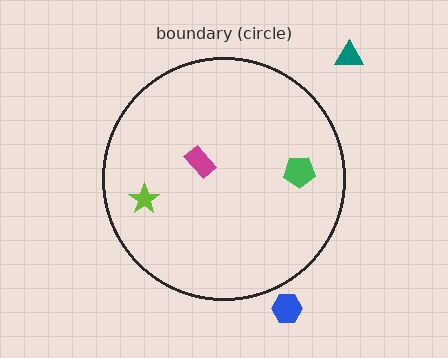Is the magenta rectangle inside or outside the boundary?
Inside.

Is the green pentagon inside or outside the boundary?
Inside.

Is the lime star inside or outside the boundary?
Inside.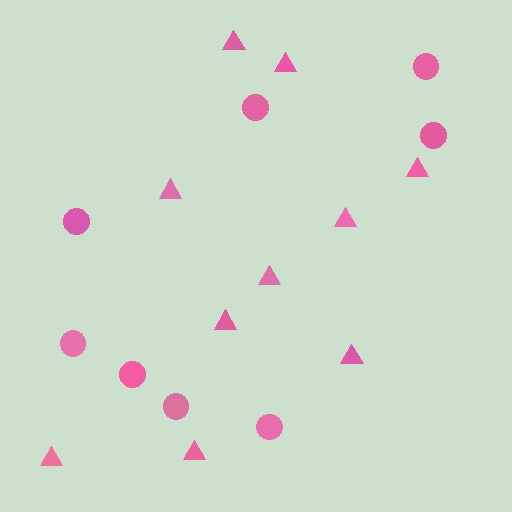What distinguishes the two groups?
There are 2 groups: one group of circles (8) and one group of triangles (10).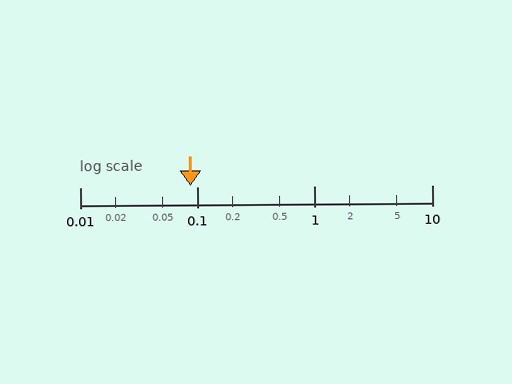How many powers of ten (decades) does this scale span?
The scale spans 3 decades, from 0.01 to 10.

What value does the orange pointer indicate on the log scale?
The pointer indicates approximately 0.088.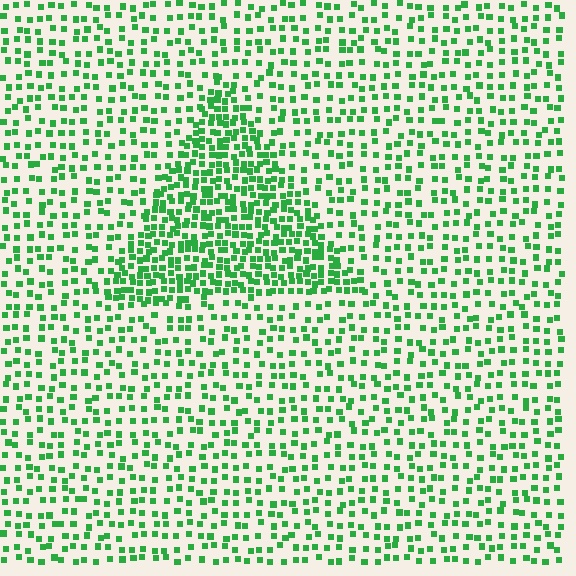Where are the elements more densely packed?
The elements are more densely packed inside the triangle boundary.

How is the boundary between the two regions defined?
The boundary is defined by a change in element density (approximately 2.1x ratio). All elements are the same color, size, and shape.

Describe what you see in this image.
The image contains small green elements arranged at two different densities. A triangle-shaped region is visible where the elements are more densely packed than the surrounding area.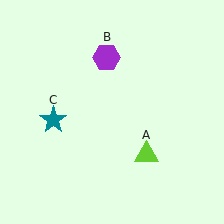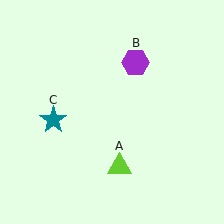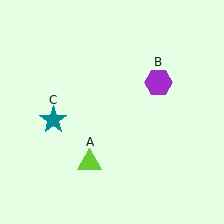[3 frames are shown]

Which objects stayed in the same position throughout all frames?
Teal star (object C) remained stationary.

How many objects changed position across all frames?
2 objects changed position: lime triangle (object A), purple hexagon (object B).